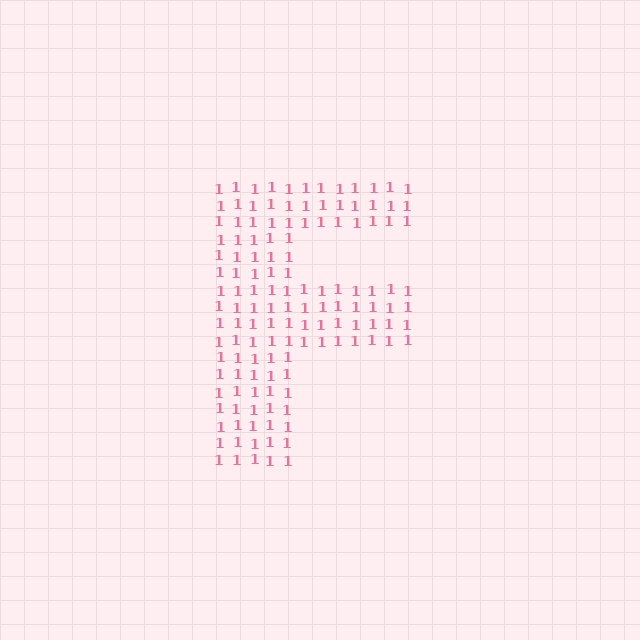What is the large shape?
The large shape is the letter F.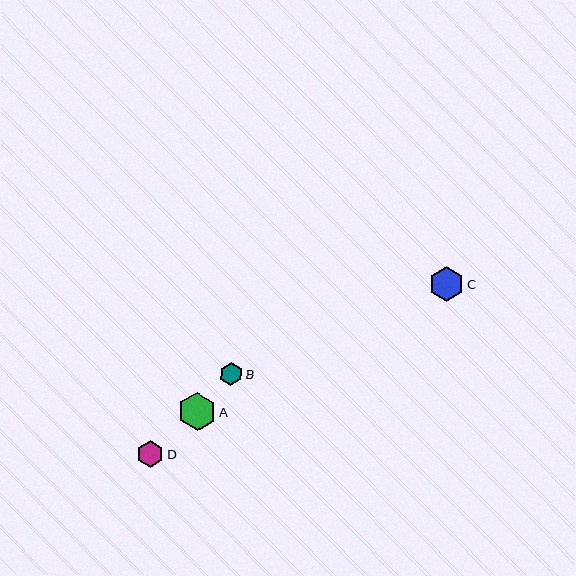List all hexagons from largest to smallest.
From largest to smallest: A, C, D, B.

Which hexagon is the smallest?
Hexagon B is the smallest with a size of approximately 23 pixels.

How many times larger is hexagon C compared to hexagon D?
Hexagon C is approximately 1.3 times the size of hexagon D.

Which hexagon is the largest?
Hexagon A is the largest with a size of approximately 38 pixels.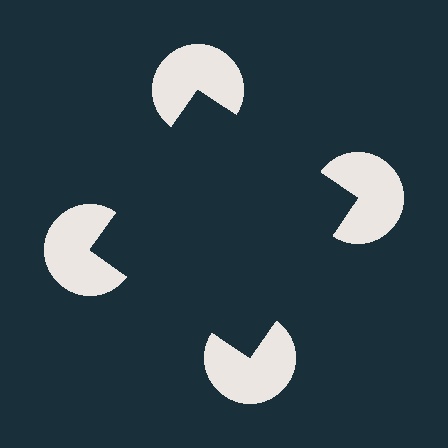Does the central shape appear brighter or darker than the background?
It typically appears slightly darker than the background, even though no actual brightness change is drawn.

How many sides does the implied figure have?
4 sides.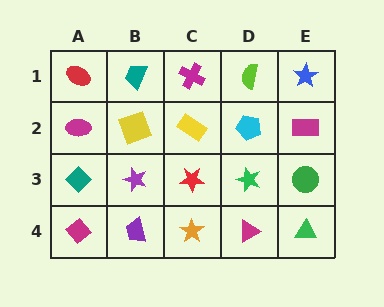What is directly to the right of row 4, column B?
An orange star.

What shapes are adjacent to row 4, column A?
A teal diamond (row 3, column A), a purple trapezoid (row 4, column B).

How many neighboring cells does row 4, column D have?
3.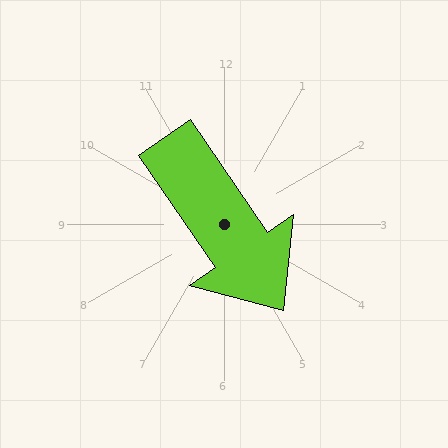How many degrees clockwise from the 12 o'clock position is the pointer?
Approximately 146 degrees.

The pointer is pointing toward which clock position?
Roughly 5 o'clock.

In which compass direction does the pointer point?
Southeast.